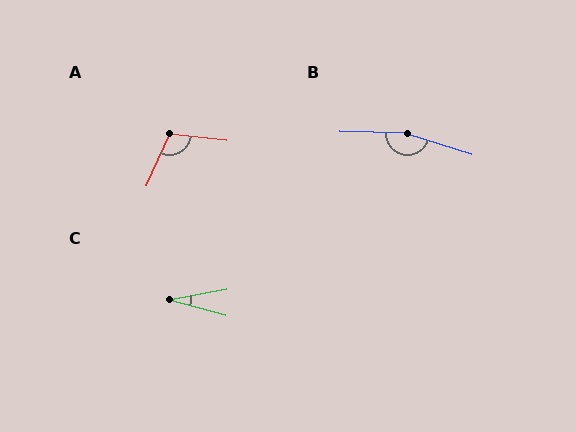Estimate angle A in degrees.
Approximately 107 degrees.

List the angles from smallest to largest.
C (26°), A (107°), B (164°).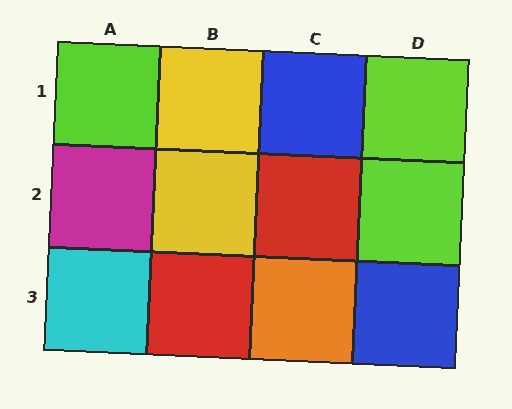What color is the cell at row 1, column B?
Yellow.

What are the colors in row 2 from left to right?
Magenta, yellow, red, lime.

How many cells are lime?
3 cells are lime.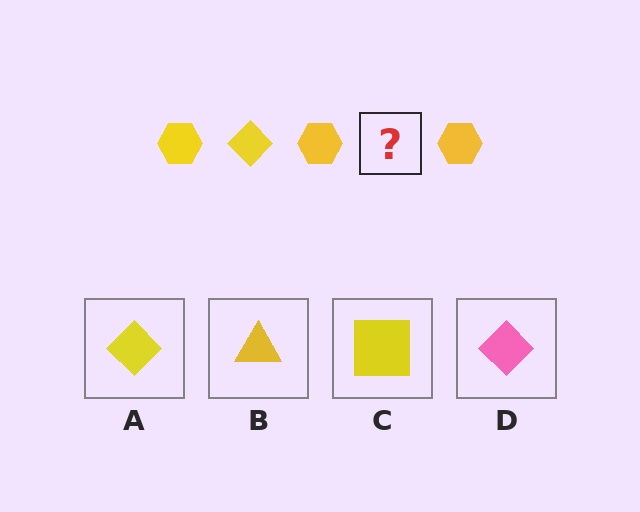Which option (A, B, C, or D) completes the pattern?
A.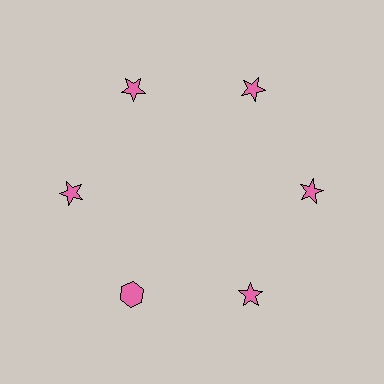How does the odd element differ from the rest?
It has a different shape: hexagon instead of star.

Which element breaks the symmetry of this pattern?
The pink hexagon at roughly the 7 o'clock position breaks the symmetry. All other shapes are pink stars.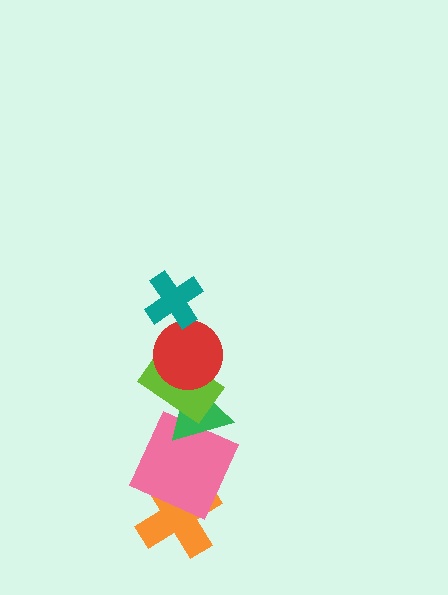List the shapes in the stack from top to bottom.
From top to bottom: the teal cross, the red circle, the lime rectangle, the green triangle, the pink square, the orange cross.